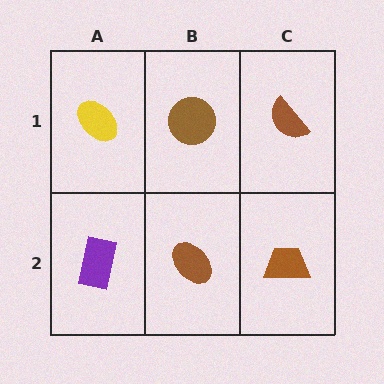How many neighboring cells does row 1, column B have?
3.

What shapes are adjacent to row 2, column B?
A brown circle (row 1, column B), a purple rectangle (row 2, column A), a brown trapezoid (row 2, column C).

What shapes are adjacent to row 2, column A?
A yellow ellipse (row 1, column A), a brown ellipse (row 2, column B).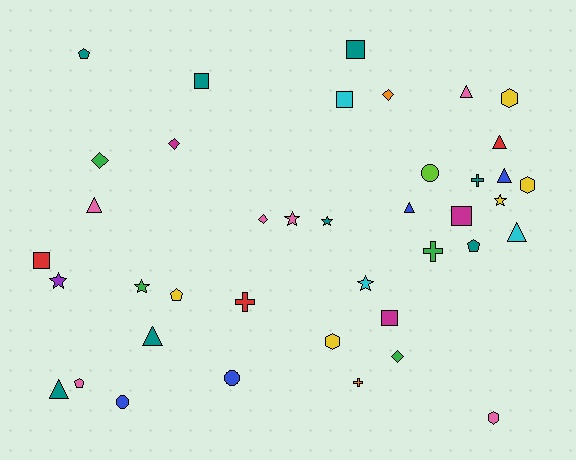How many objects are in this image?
There are 40 objects.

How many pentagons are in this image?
There are 4 pentagons.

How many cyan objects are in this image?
There are 3 cyan objects.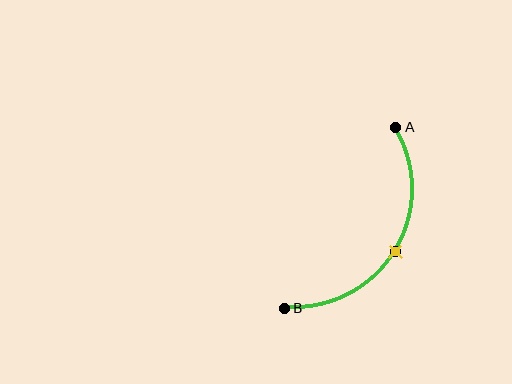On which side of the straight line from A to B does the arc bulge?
The arc bulges to the right of the straight line connecting A and B.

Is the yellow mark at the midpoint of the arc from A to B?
Yes. The yellow mark lies on the arc at equal arc-length from both A and B — it is the arc midpoint.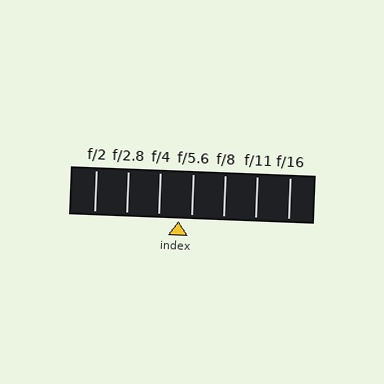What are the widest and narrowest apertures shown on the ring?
The widest aperture shown is f/2 and the narrowest is f/16.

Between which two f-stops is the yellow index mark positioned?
The index mark is between f/4 and f/5.6.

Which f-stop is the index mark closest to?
The index mark is closest to f/5.6.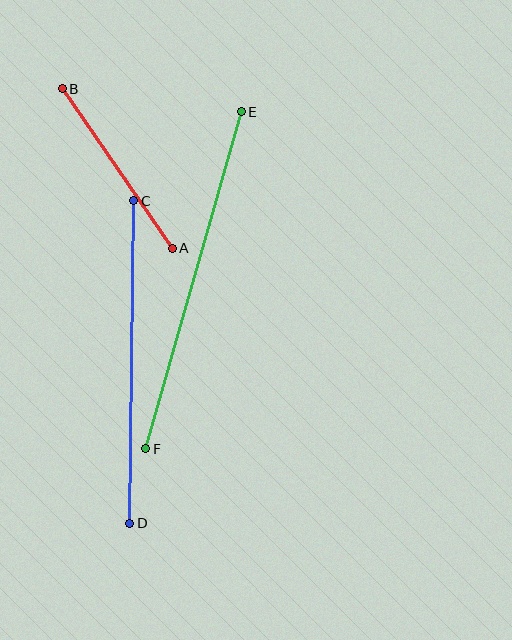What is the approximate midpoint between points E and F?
The midpoint is at approximately (193, 280) pixels.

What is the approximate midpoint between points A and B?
The midpoint is at approximately (117, 169) pixels.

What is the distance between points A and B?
The distance is approximately 193 pixels.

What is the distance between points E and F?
The distance is approximately 350 pixels.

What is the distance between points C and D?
The distance is approximately 322 pixels.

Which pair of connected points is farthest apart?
Points E and F are farthest apart.